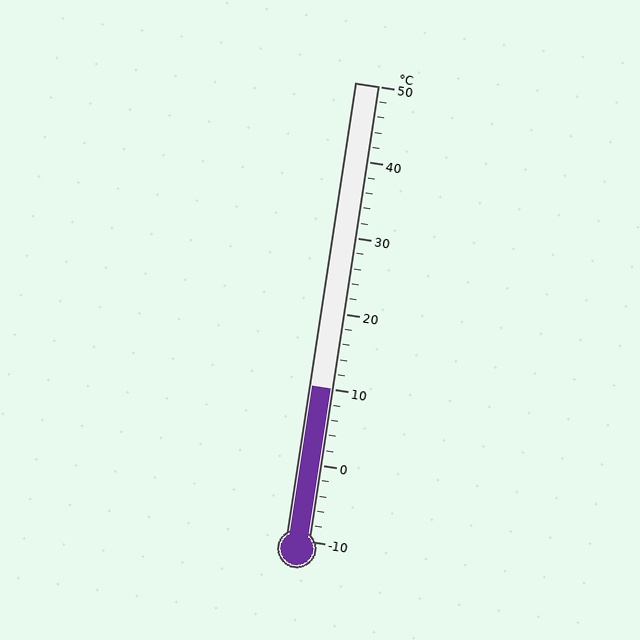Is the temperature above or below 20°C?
The temperature is below 20°C.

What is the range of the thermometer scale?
The thermometer scale ranges from -10°C to 50°C.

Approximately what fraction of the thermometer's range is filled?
The thermometer is filled to approximately 35% of its range.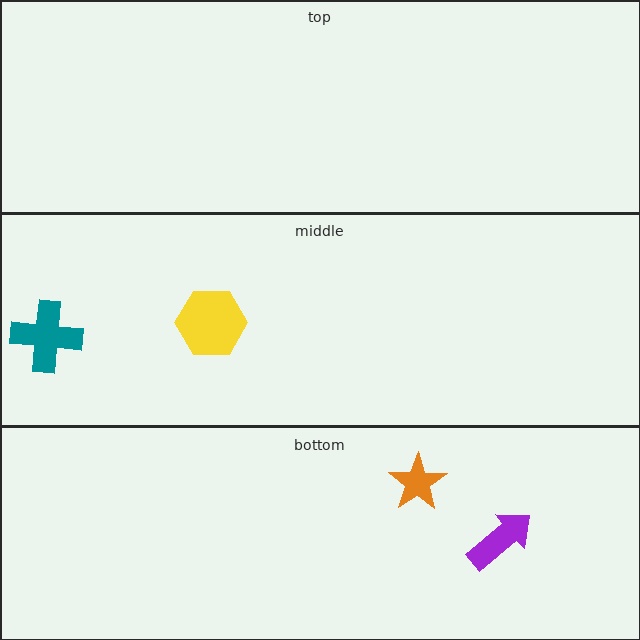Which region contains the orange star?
The bottom region.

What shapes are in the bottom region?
The purple arrow, the orange star.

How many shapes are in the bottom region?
2.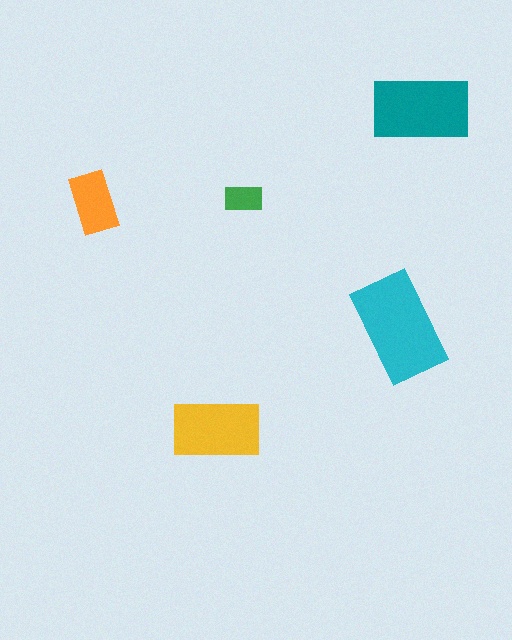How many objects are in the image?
There are 5 objects in the image.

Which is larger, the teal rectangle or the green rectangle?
The teal one.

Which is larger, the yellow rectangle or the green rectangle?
The yellow one.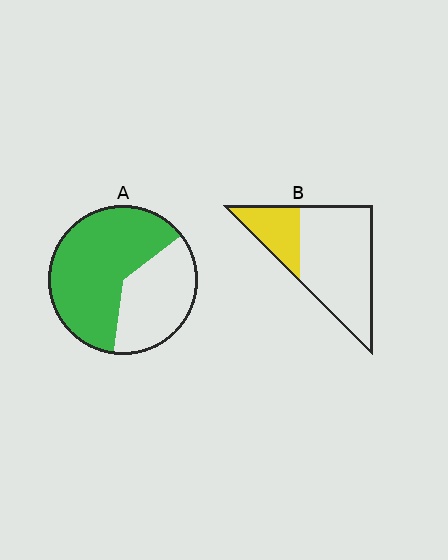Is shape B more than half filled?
No.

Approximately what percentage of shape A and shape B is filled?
A is approximately 65% and B is approximately 25%.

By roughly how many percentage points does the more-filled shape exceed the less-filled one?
By roughly 35 percentage points (A over B).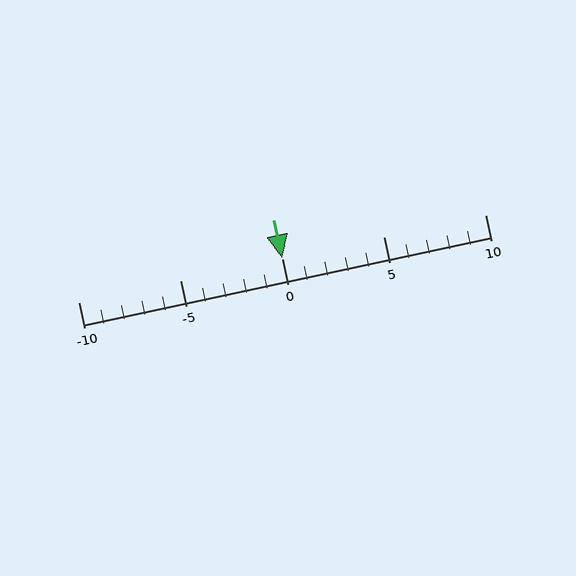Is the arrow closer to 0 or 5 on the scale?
The arrow is closer to 0.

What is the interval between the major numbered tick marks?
The major tick marks are spaced 5 units apart.